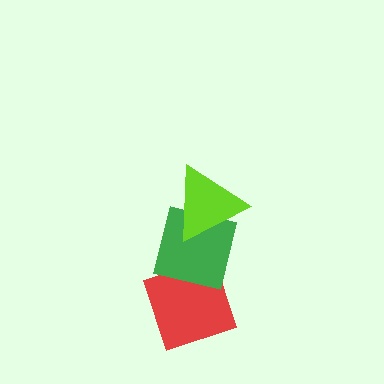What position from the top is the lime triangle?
The lime triangle is 1st from the top.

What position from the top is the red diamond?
The red diamond is 3rd from the top.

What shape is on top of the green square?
The lime triangle is on top of the green square.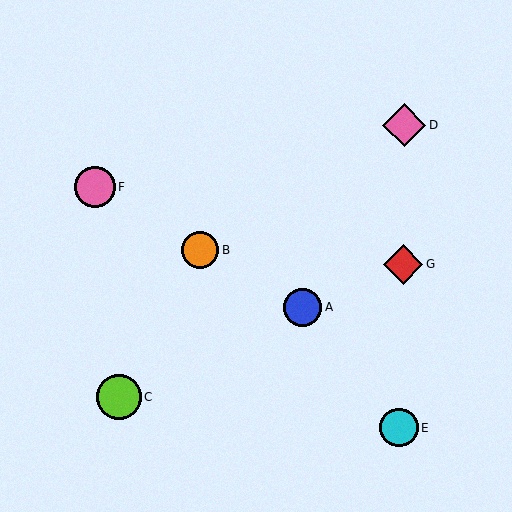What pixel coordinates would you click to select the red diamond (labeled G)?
Click at (403, 264) to select the red diamond G.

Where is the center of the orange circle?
The center of the orange circle is at (200, 250).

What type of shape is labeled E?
Shape E is a cyan circle.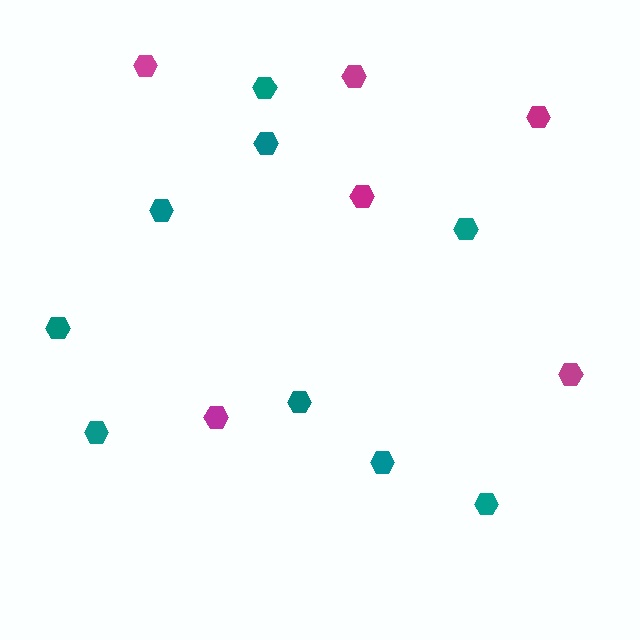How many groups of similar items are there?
There are 2 groups: one group of teal hexagons (9) and one group of magenta hexagons (6).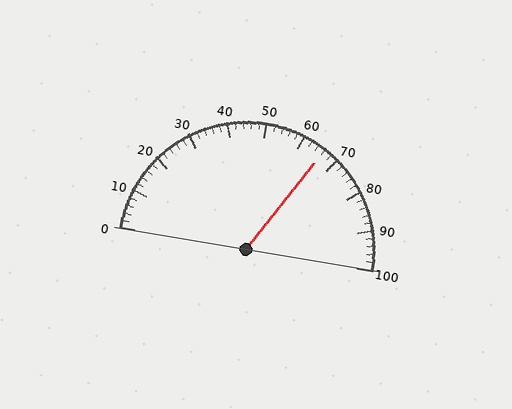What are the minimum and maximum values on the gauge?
The gauge ranges from 0 to 100.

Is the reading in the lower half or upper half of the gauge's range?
The reading is in the upper half of the range (0 to 100).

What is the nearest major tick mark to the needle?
The nearest major tick mark is 70.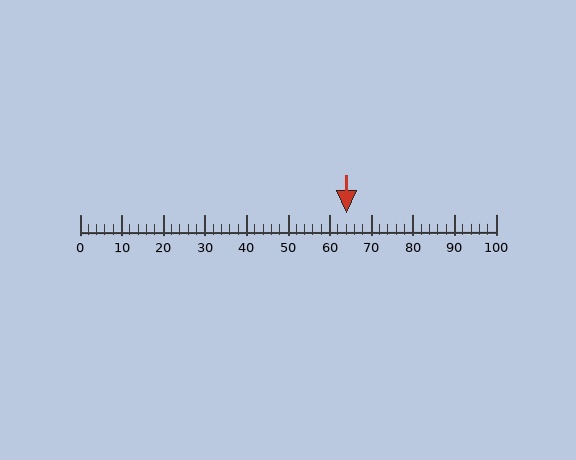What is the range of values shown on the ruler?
The ruler shows values from 0 to 100.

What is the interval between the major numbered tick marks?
The major tick marks are spaced 10 units apart.